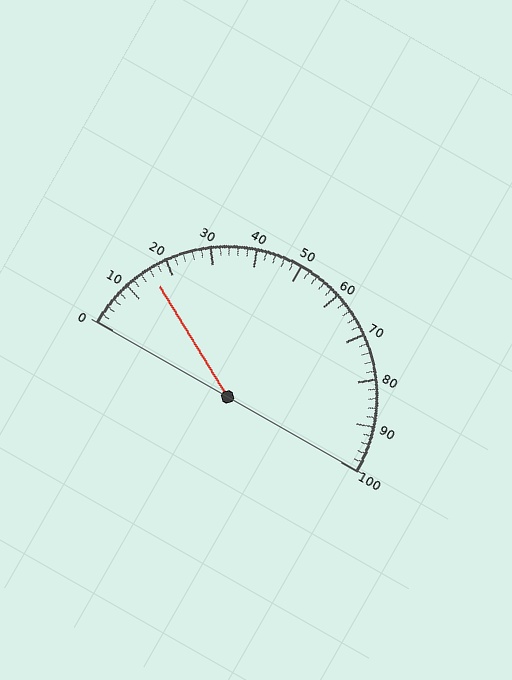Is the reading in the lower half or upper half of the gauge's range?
The reading is in the lower half of the range (0 to 100).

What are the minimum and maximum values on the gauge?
The gauge ranges from 0 to 100.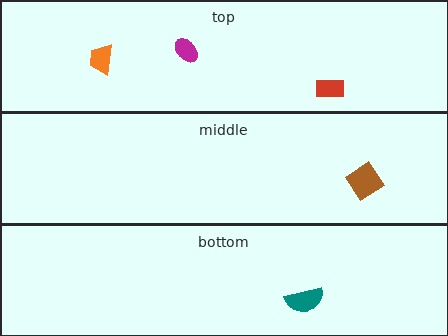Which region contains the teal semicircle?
The bottom region.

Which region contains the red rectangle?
The top region.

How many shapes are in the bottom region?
1.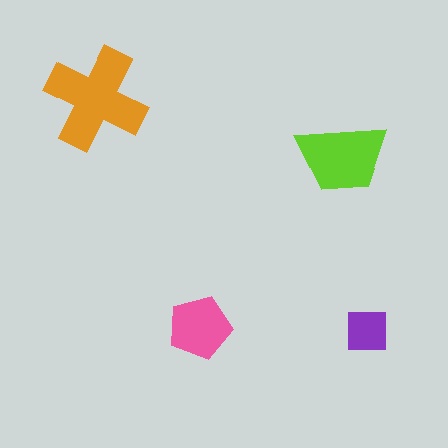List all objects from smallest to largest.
The purple square, the pink pentagon, the lime trapezoid, the orange cross.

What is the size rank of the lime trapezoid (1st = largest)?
2nd.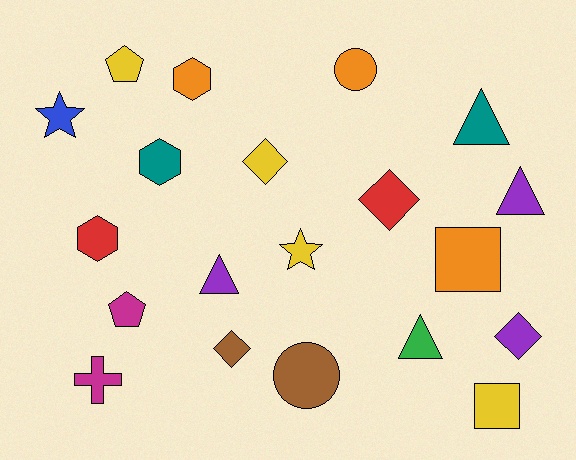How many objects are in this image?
There are 20 objects.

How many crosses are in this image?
There is 1 cross.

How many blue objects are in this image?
There is 1 blue object.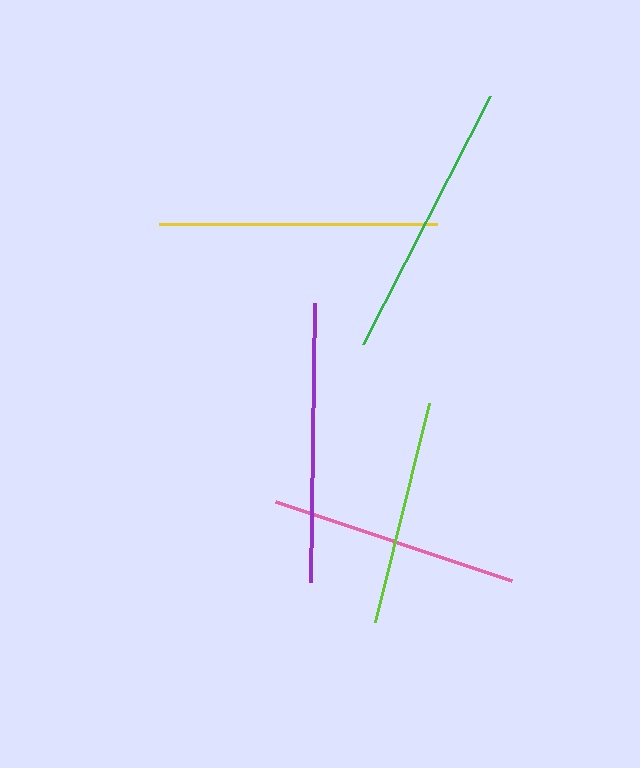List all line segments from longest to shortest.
From longest to shortest: purple, green, yellow, pink, lime.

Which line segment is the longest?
The purple line is the longest at approximately 279 pixels.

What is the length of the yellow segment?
The yellow segment is approximately 278 pixels long.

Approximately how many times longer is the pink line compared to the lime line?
The pink line is approximately 1.1 times the length of the lime line.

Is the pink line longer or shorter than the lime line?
The pink line is longer than the lime line.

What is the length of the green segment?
The green segment is approximately 278 pixels long.